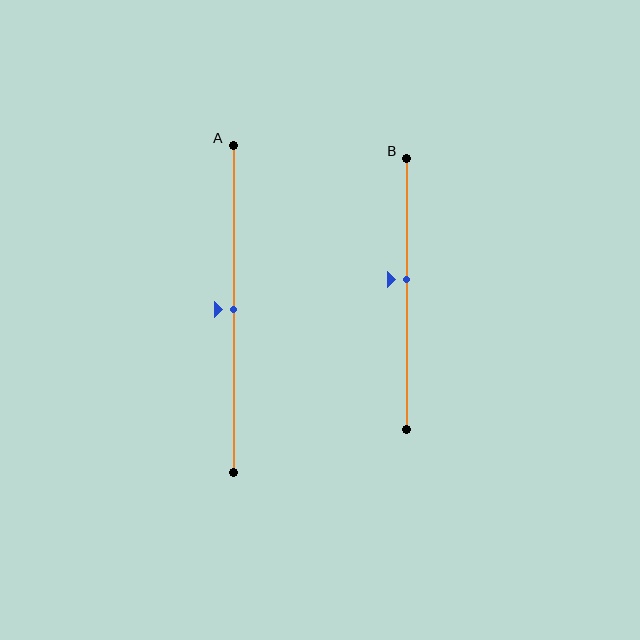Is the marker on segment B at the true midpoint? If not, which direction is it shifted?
No, the marker on segment B is shifted upward by about 6% of the segment length.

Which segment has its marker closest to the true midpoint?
Segment A has its marker closest to the true midpoint.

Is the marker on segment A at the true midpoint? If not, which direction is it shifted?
Yes, the marker on segment A is at the true midpoint.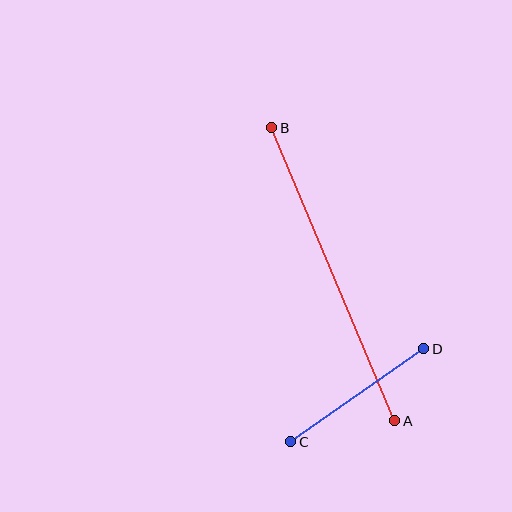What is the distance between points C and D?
The distance is approximately 162 pixels.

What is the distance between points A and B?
The distance is approximately 317 pixels.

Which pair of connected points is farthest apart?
Points A and B are farthest apart.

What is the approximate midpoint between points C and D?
The midpoint is at approximately (357, 395) pixels.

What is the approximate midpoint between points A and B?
The midpoint is at approximately (333, 274) pixels.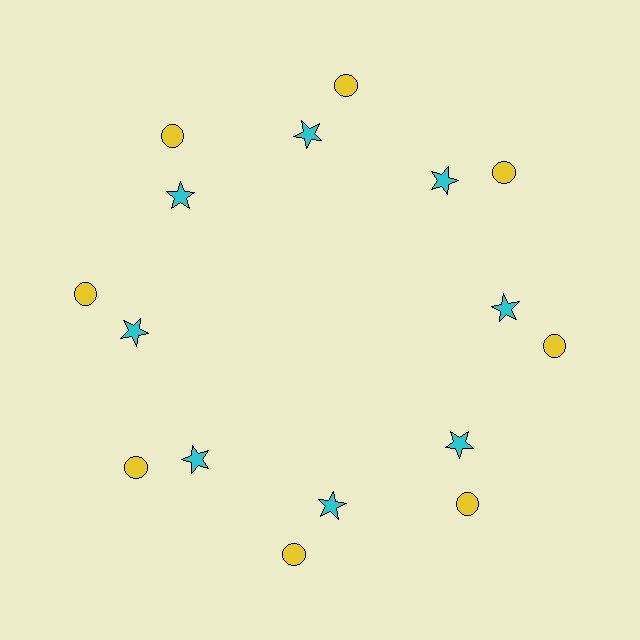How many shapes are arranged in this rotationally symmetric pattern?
There are 16 shapes, arranged in 8 groups of 2.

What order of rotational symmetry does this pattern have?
This pattern has 8-fold rotational symmetry.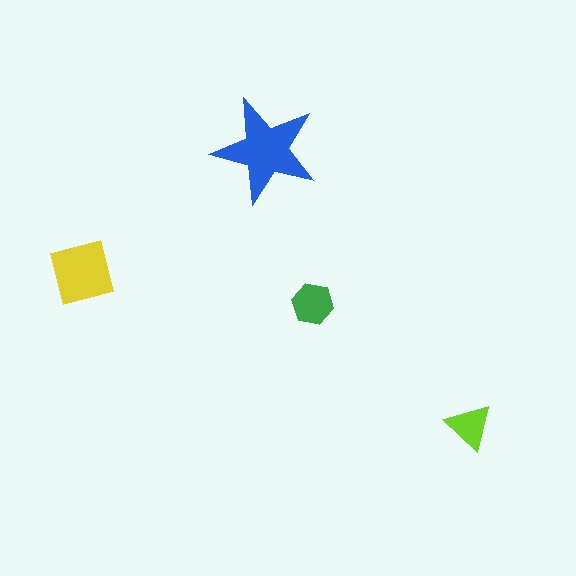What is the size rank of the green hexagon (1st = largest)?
3rd.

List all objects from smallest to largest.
The lime triangle, the green hexagon, the yellow square, the blue star.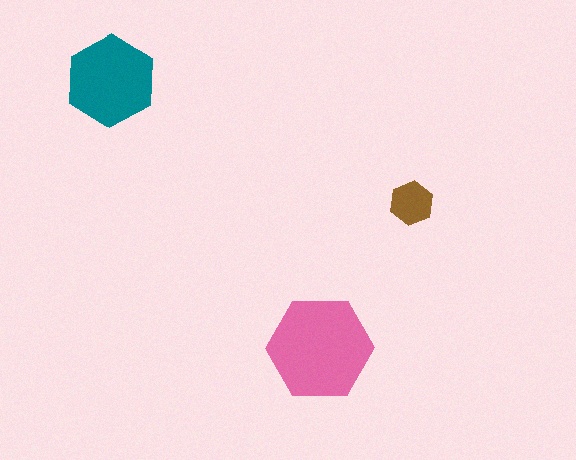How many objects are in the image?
There are 3 objects in the image.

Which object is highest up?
The teal hexagon is topmost.